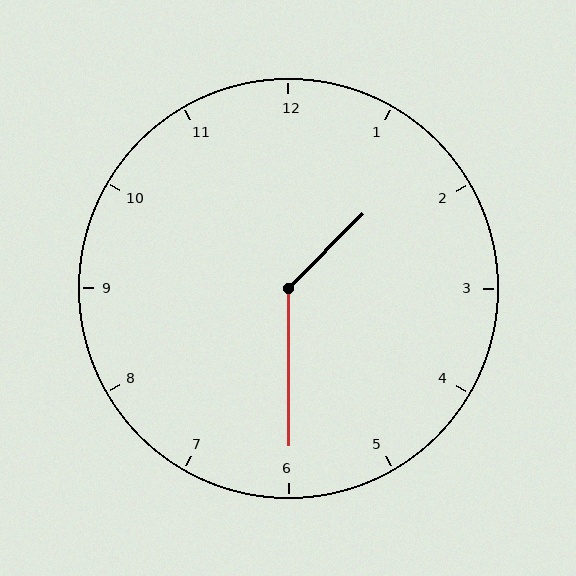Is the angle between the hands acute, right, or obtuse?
It is obtuse.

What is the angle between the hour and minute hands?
Approximately 135 degrees.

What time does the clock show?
1:30.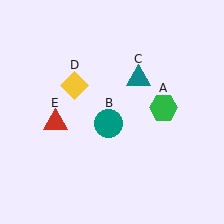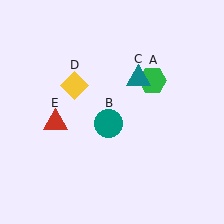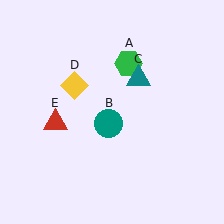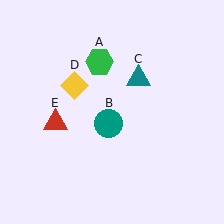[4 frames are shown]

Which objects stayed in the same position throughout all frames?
Teal circle (object B) and teal triangle (object C) and yellow diamond (object D) and red triangle (object E) remained stationary.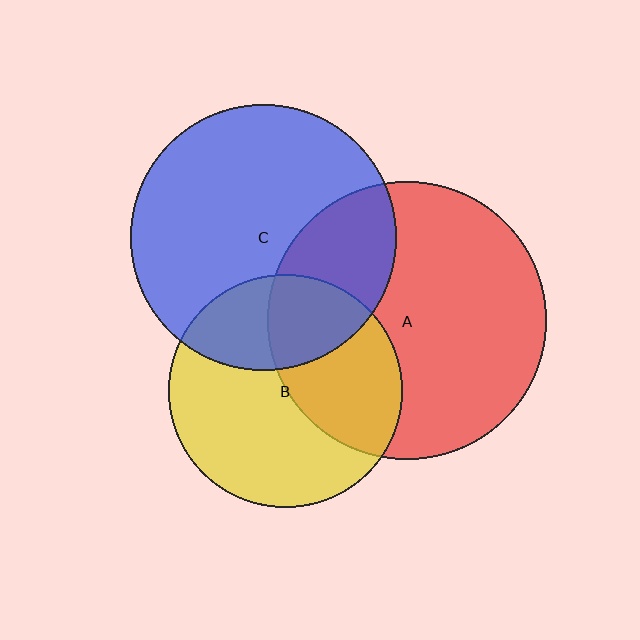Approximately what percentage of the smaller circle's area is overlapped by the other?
Approximately 30%.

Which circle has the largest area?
Circle A (red).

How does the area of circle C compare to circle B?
Approximately 1.3 times.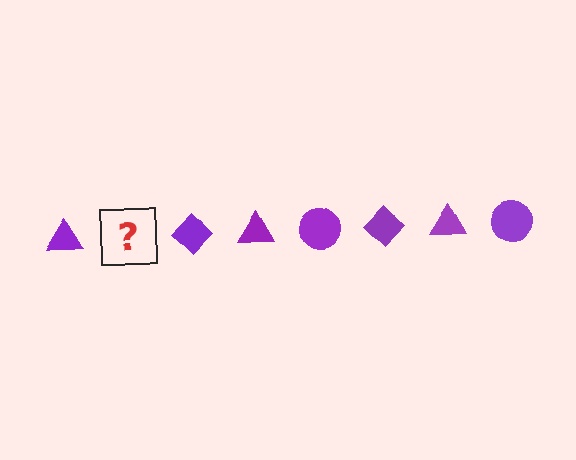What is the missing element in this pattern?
The missing element is a purple circle.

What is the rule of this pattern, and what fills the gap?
The rule is that the pattern cycles through triangle, circle, diamond shapes in purple. The gap should be filled with a purple circle.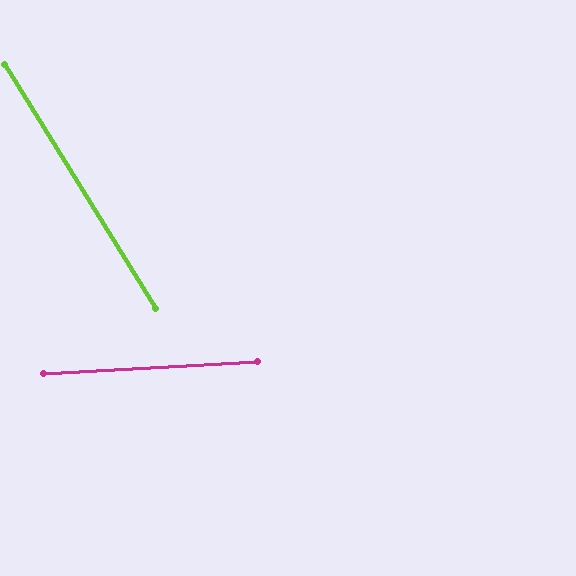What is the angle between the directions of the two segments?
Approximately 61 degrees.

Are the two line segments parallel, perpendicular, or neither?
Neither parallel nor perpendicular — they differ by about 61°.